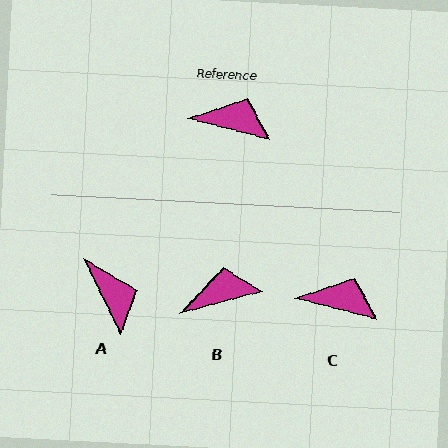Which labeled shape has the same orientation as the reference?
C.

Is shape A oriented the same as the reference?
No, it is off by about 49 degrees.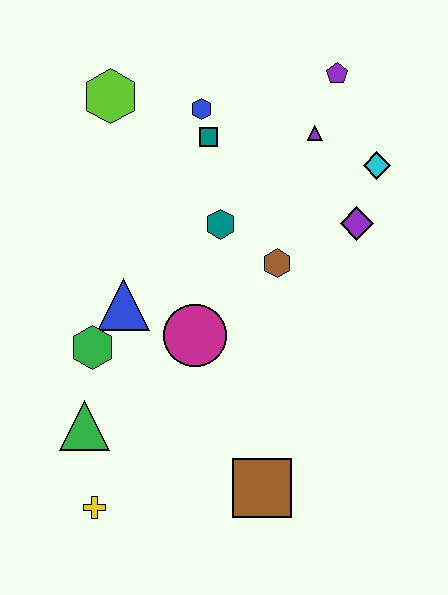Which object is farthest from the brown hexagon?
The yellow cross is farthest from the brown hexagon.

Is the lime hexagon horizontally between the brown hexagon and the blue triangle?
No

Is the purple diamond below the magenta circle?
No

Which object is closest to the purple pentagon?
The purple triangle is closest to the purple pentagon.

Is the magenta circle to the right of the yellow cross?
Yes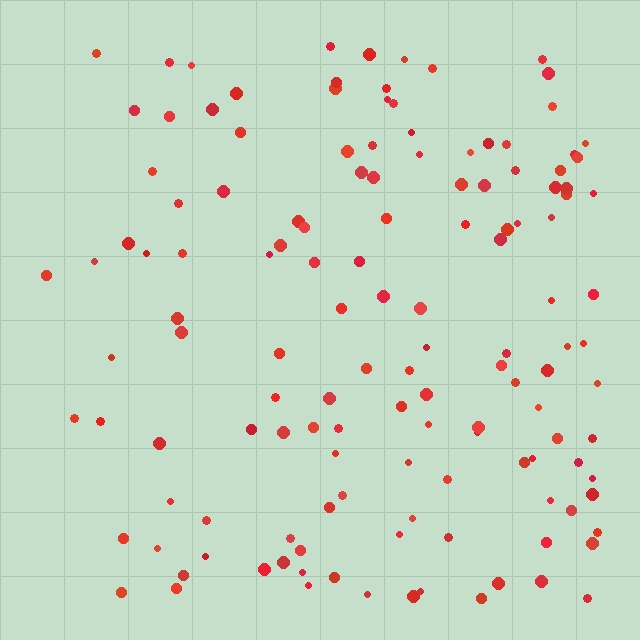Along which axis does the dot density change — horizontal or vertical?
Horizontal.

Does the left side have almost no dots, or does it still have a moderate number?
Still a moderate number, just noticeably fewer than the right.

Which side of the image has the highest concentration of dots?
The right.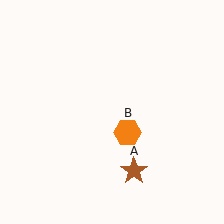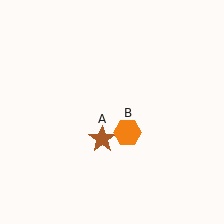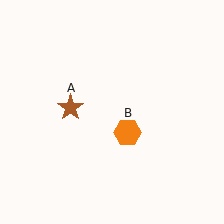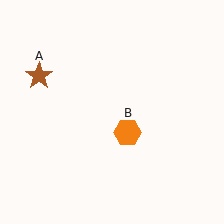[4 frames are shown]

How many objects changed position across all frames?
1 object changed position: brown star (object A).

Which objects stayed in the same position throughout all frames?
Orange hexagon (object B) remained stationary.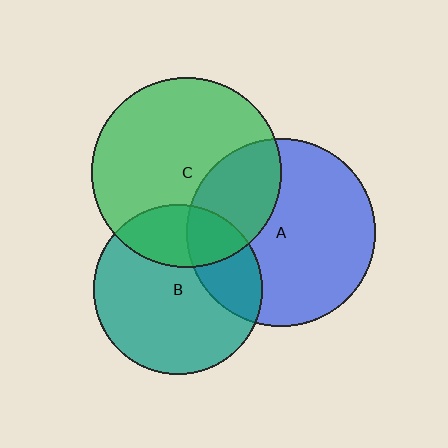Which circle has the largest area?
Circle C (green).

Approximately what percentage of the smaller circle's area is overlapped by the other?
Approximately 25%.